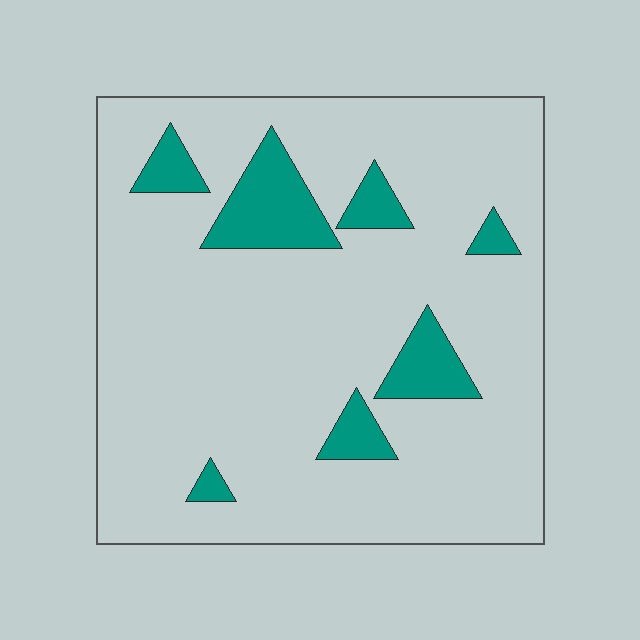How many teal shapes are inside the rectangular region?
7.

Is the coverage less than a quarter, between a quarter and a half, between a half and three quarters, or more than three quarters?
Less than a quarter.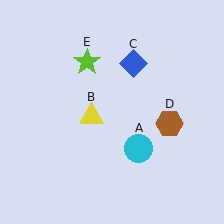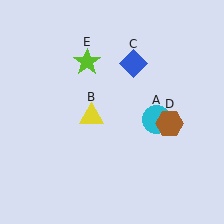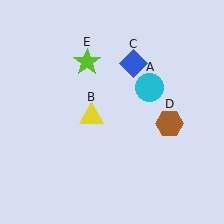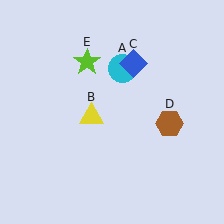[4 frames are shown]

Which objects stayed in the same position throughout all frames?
Yellow triangle (object B) and blue diamond (object C) and brown hexagon (object D) and lime star (object E) remained stationary.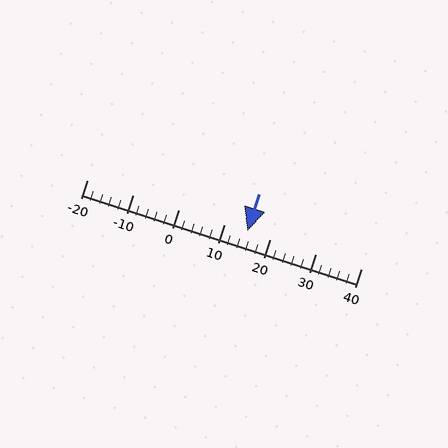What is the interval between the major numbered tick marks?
The major tick marks are spaced 10 units apart.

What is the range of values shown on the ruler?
The ruler shows values from -20 to 40.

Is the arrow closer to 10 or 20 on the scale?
The arrow is closer to 20.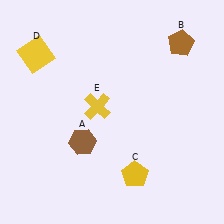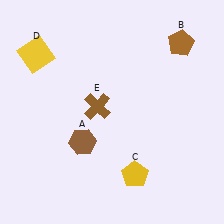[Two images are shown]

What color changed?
The cross (E) changed from yellow in Image 1 to brown in Image 2.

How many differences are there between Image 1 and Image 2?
There is 1 difference between the two images.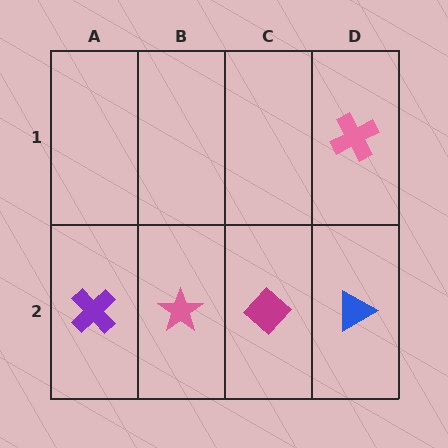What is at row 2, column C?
A magenta diamond.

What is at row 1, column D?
A pink cross.